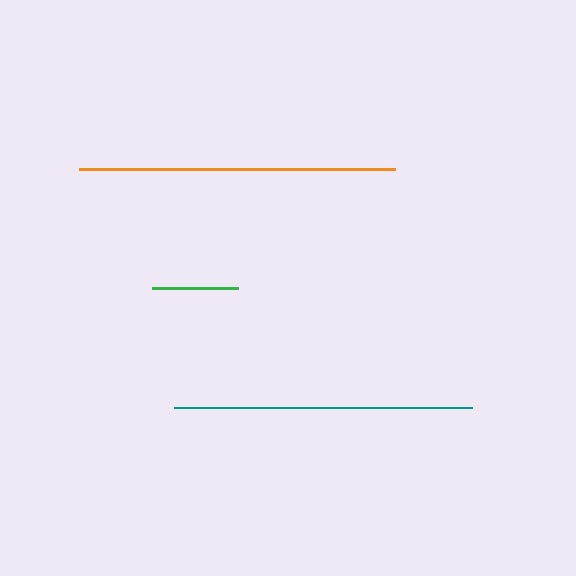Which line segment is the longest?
The orange line is the longest at approximately 316 pixels.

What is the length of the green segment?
The green segment is approximately 86 pixels long.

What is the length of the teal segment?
The teal segment is approximately 299 pixels long.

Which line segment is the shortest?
The green line is the shortest at approximately 86 pixels.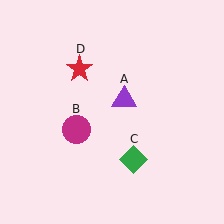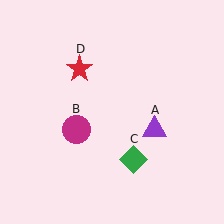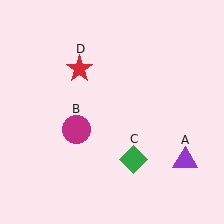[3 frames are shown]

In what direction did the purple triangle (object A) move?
The purple triangle (object A) moved down and to the right.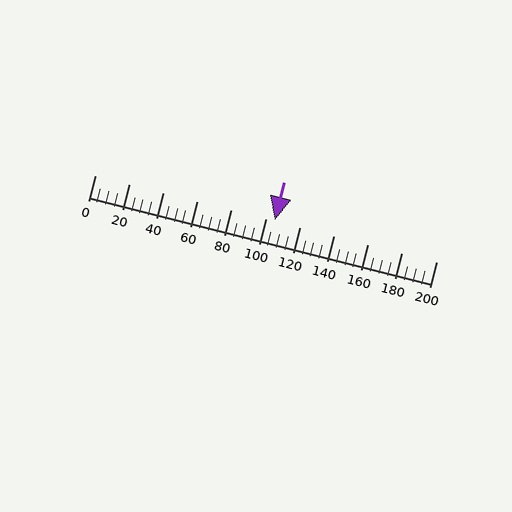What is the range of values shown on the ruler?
The ruler shows values from 0 to 200.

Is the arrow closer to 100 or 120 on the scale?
The arrow is closer to 100.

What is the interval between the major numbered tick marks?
The major tick marks are spaced 20 units apart.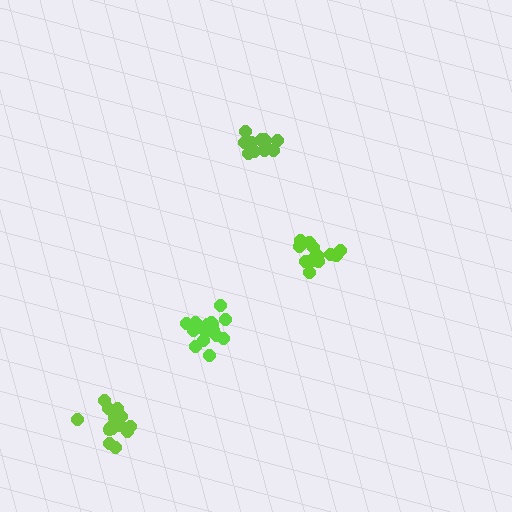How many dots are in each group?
Group 1: 17 dots, Group 2: 17 dots, Group 3: 12 dots, Group 4: 13 dots (59 total).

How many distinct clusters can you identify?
There are 4 distinct clusters.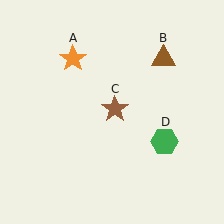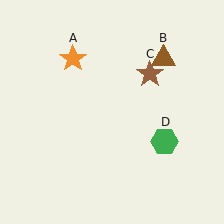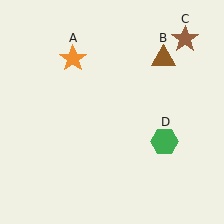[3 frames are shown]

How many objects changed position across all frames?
1 object changed position: brown star (object C).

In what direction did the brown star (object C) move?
The brown star (object C) moved up and to the right.